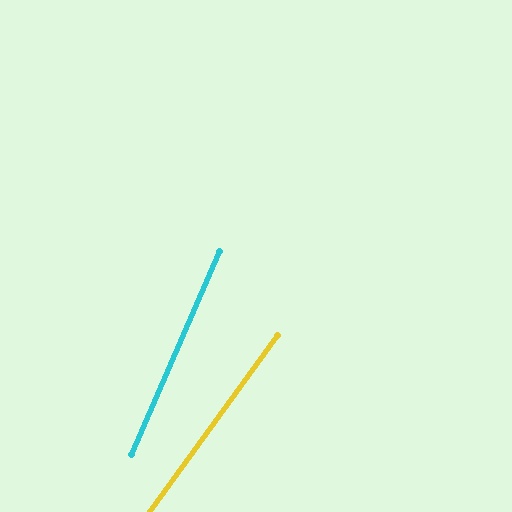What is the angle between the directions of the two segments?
Approximately 13 degrees.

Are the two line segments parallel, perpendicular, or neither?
Neither parallel nor perpendicular — they differ by about 13°.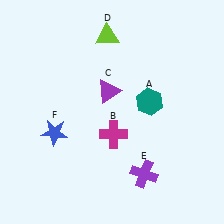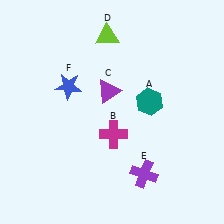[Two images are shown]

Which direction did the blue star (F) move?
The blue star (F) moved up.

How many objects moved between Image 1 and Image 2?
1 object moved between the two images.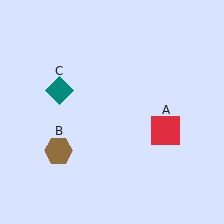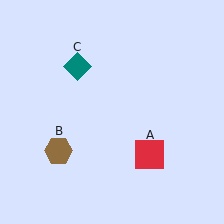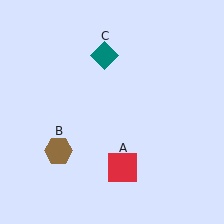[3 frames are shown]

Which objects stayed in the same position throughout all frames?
Brown hexagon (object B) remained stationary.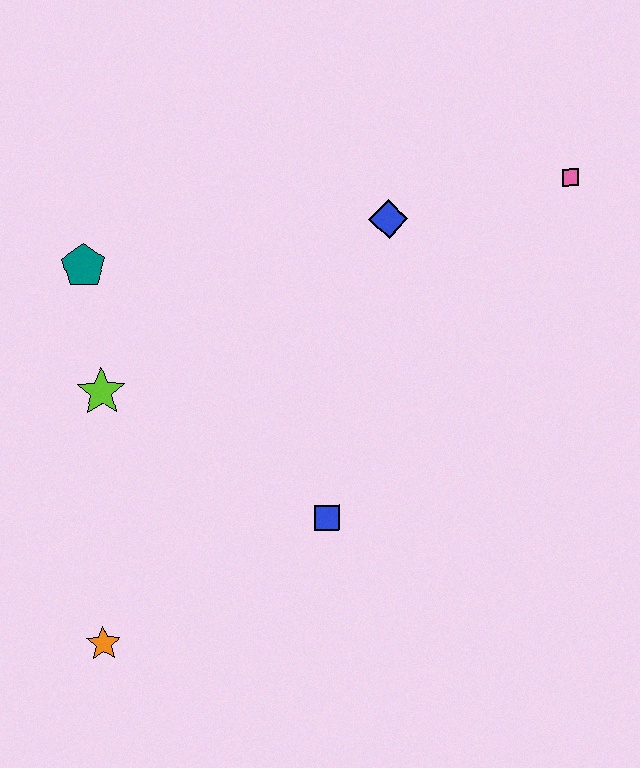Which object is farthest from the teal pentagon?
The pink square is farthest from the teal pentagon.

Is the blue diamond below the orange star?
No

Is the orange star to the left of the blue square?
Yes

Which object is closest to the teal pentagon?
The lime star is closest to the teal pentagon.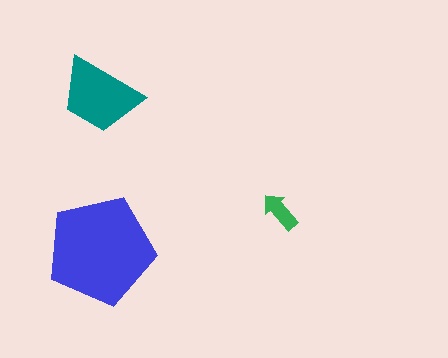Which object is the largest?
The blue pentagon.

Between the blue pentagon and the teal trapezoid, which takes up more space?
The blue pentagon.